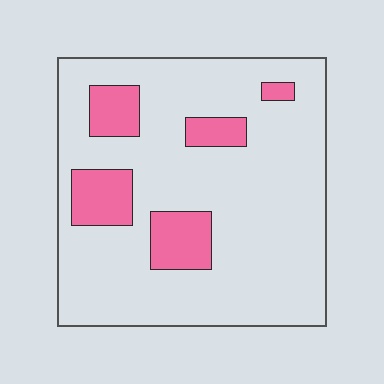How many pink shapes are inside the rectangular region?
5.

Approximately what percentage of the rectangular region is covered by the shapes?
Approximately 15%.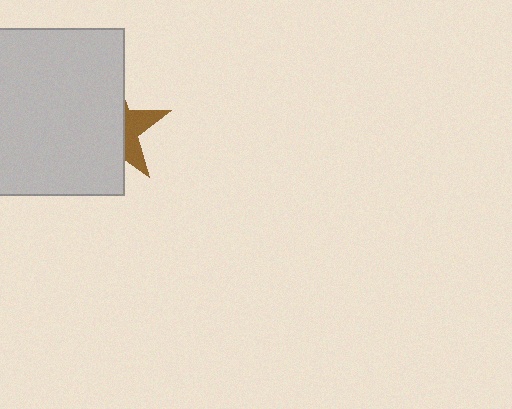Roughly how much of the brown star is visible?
A small part of it is visible (roughly 32%).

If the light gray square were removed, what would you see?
You would see the complete brown star.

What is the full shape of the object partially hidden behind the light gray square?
The partially hidden object is a brown star.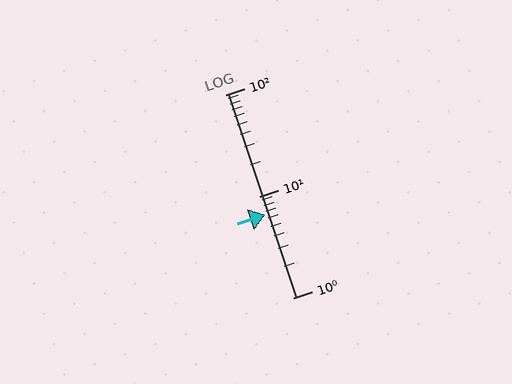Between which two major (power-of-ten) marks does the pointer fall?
The pointer is between 1 and 10.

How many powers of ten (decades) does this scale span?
The scale spans 2 decades, from 1 to 100.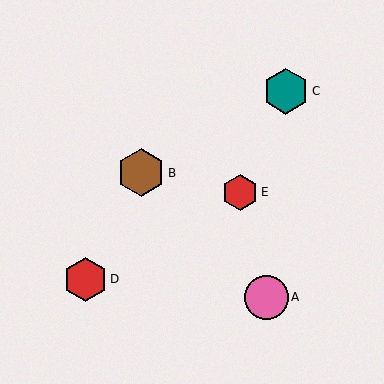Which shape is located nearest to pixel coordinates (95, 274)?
The red hexagon (labeled D) at (86, 279) is nearest to that location.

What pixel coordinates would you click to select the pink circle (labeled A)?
Click at (266, 297) to select the pink circle A.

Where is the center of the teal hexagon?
The center of the teal hexagon is at (286, 91).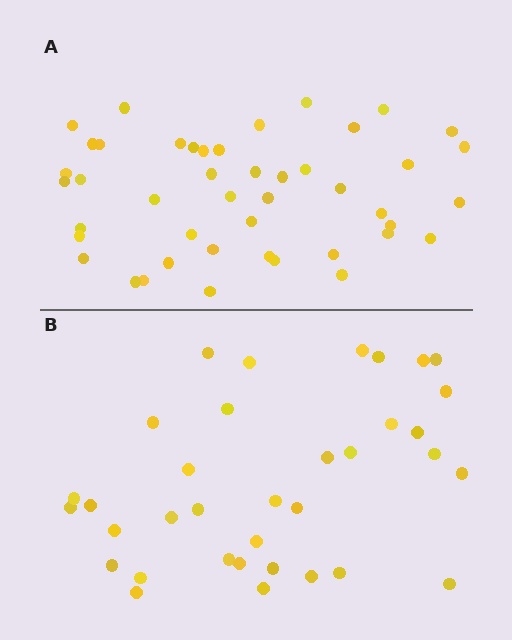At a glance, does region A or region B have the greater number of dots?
Region A (the top region) has more dots.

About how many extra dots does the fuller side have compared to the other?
Region A has roughly 10 or so more dots than region B.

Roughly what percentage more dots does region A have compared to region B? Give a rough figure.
About 30% more.